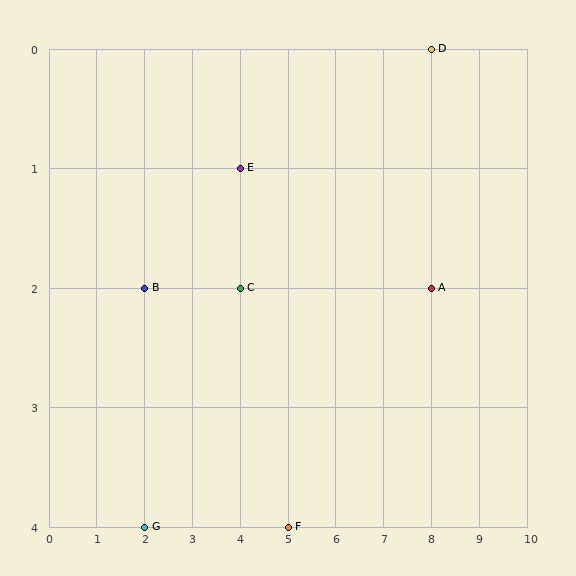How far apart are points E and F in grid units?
Points E and F are 1 column and 3 rows apart (about 3.2 grid units diagonally).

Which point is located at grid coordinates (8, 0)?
Point D is at (8, 0).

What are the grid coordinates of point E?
Point E is at grid coordinates (4, 1).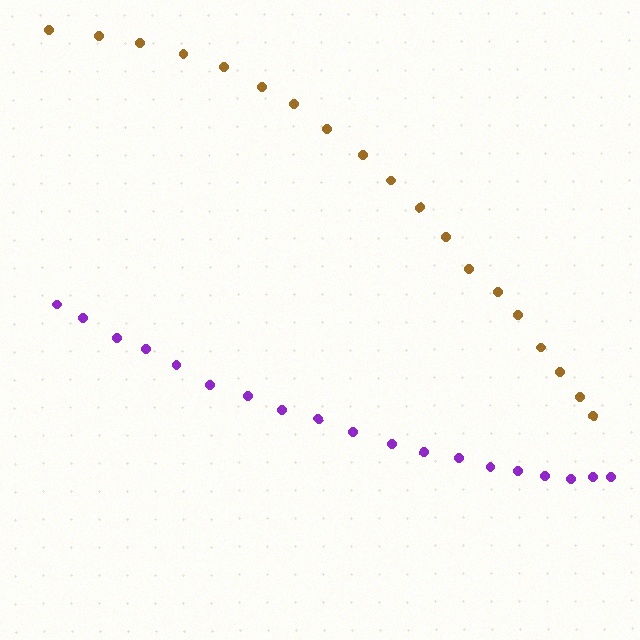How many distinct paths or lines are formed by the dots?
There are 2 distinct paths.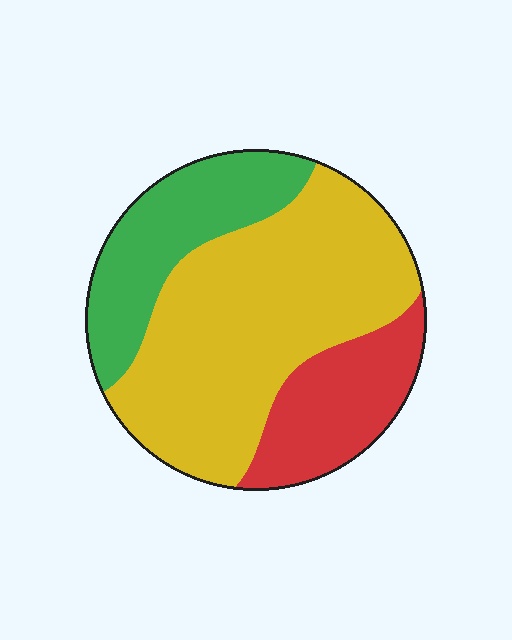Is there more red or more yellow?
Yellow.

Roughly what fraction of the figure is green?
Green covers 24% of the figure.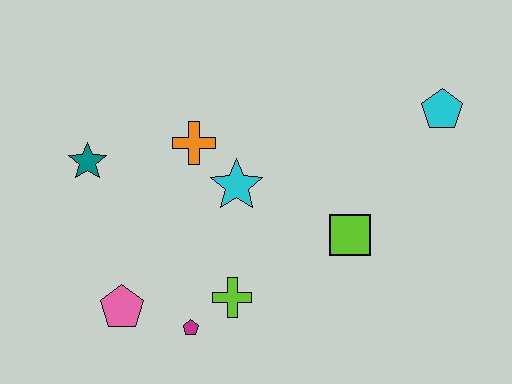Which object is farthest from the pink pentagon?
The cyan pentagon is farthest from the pink pentagon.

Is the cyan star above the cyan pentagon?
No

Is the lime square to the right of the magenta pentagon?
Yes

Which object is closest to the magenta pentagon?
The lime cross is closest to the magenta pentagon.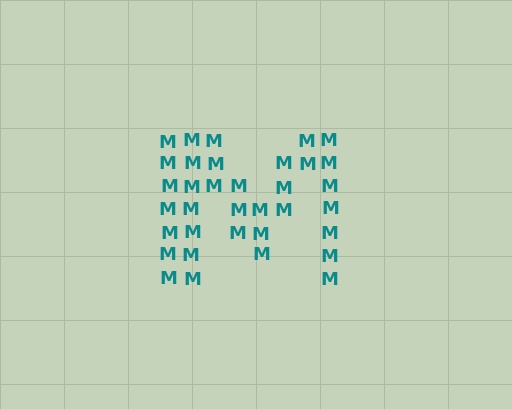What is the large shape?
The large shape is the letter M.